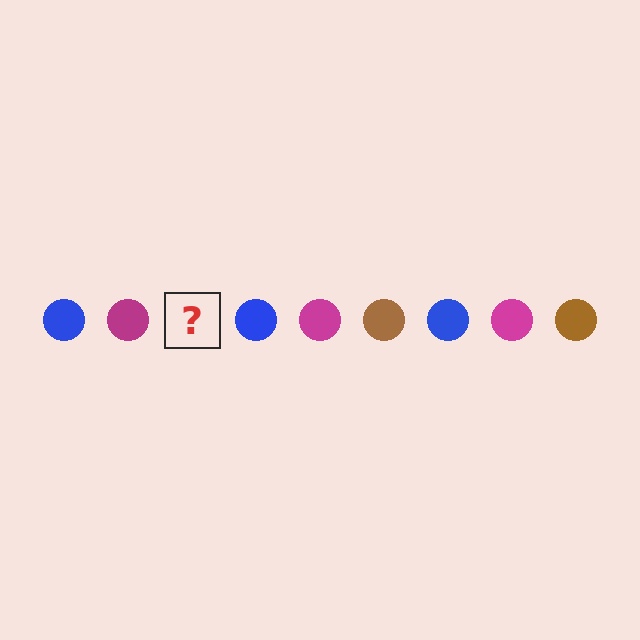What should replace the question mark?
The question mark should be replaced with a brown circle.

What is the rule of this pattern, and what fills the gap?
The rule is that the pattern cycles through blue, magenta, brown circles. The gap should be filled with a brown circle.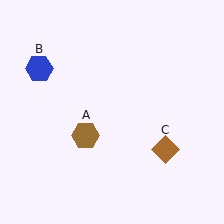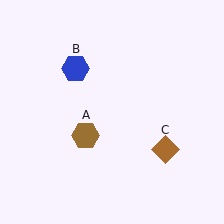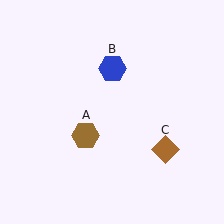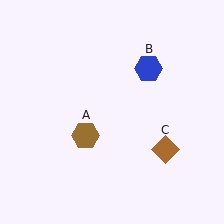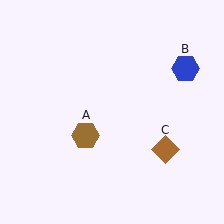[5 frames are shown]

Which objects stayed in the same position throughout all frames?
Brown hexagon (object A) and brown diamond (object C) remained stationary.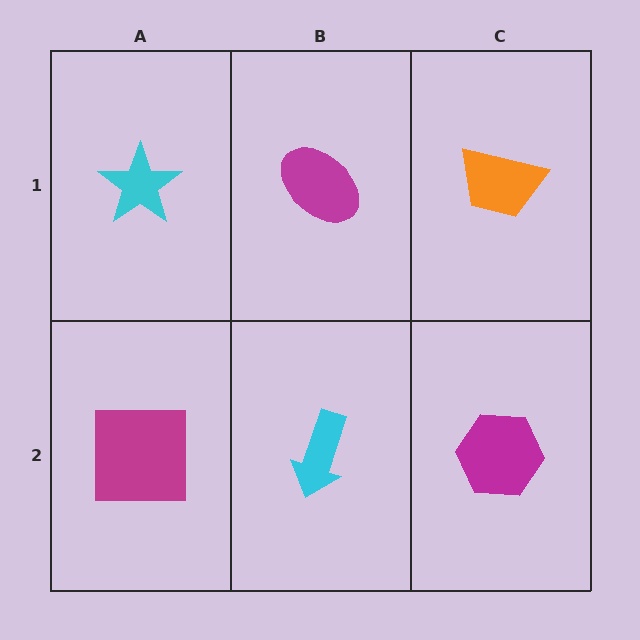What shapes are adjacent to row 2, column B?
A magenta ellipse (row 1, column B), a magenta square (row 2, column A), a magenta hexagon (row 2, column C).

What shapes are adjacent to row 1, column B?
A cyan arrow (row 2, column B), a cyan star (row 1, column A), an orange trapezoid (row 1, column C).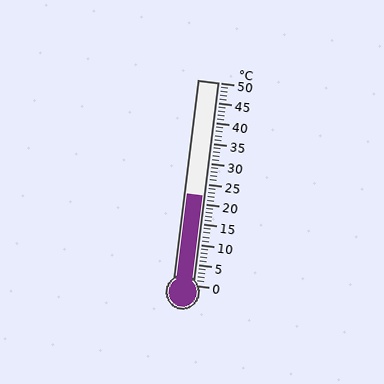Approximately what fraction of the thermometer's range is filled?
The thermometer is filled to approximately 45% of its range.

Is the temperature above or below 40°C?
The temperature is below 40°C.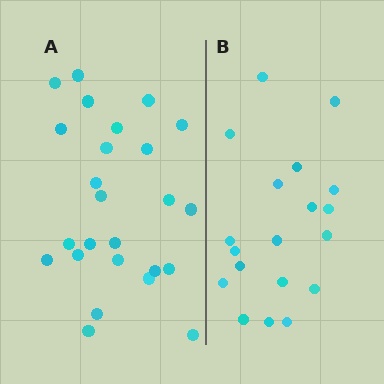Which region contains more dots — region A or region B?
Region A (the left region) has more dots.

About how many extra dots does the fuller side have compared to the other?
Region A has about 6 more dots than region B.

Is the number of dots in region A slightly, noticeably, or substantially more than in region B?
Region A has noticeably more, but not dramatically so. The ratio is roughly 1.3 to 1.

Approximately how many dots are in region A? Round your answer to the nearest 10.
About 20 dots. (The exact count is 25, which rounds to 20.)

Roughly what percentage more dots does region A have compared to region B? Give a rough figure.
About 30% more.